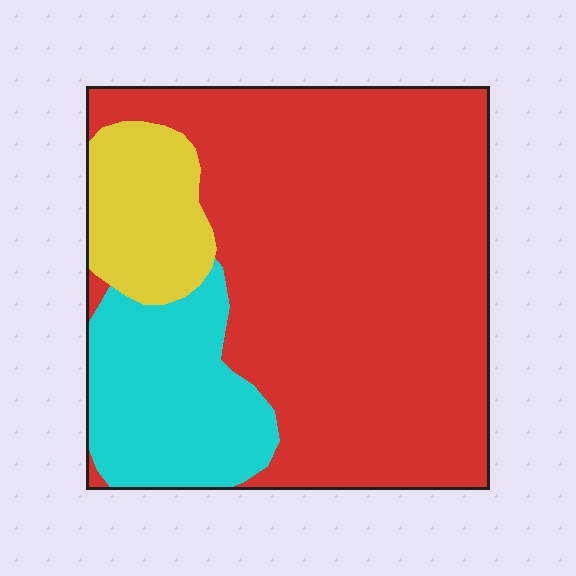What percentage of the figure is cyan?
Cyan covers about 20% of the figure.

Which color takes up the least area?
Yellow, at roughly 10%.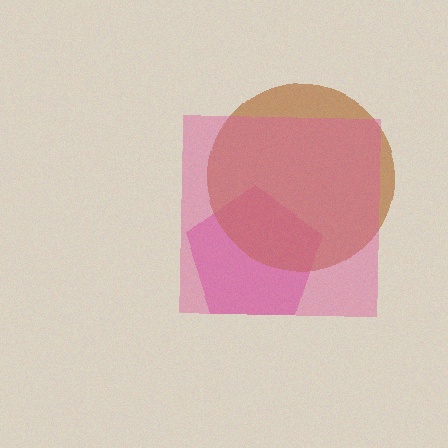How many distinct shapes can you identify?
There are 3 distinct shapes: a magenta pentagon, a brown circle, a pink square.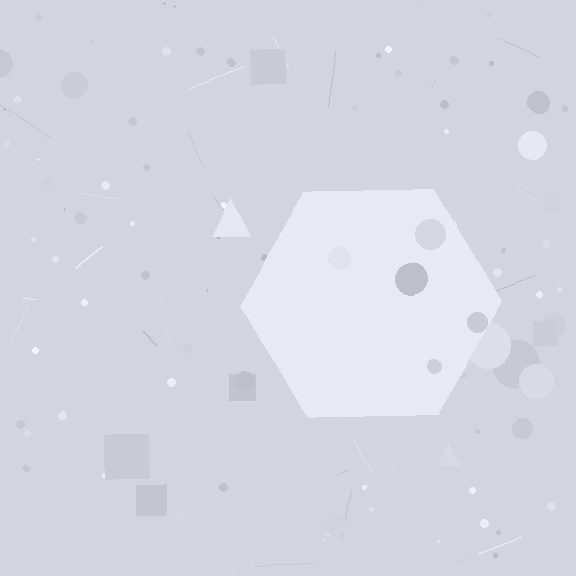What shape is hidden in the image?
A hexagon is hidden in the image.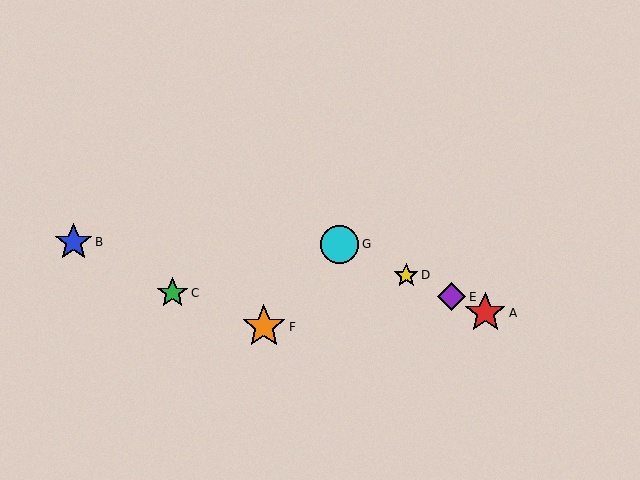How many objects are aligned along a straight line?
4 objects (A, D, E, G) are aligned along a straight line.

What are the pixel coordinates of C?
Object C is at (173, 293).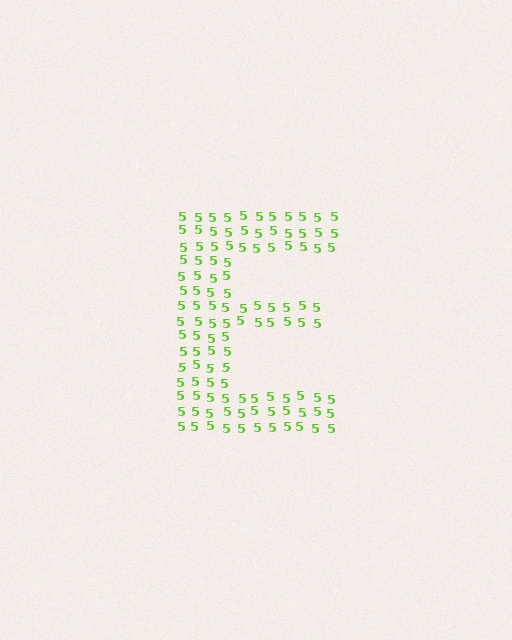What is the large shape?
The large shape is the letter E.